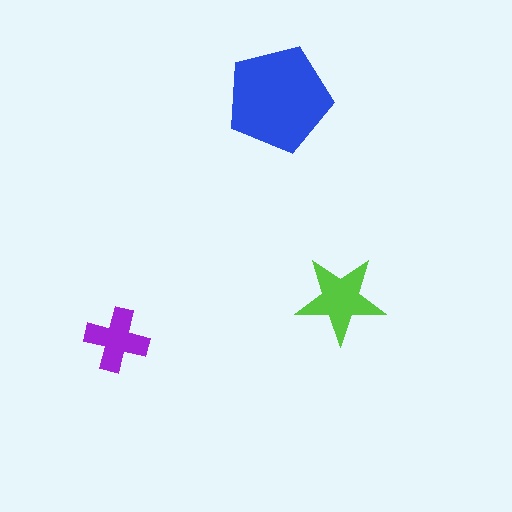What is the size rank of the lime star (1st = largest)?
2nd.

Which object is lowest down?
The purple cross is bottommost.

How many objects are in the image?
There are 3 objects in the image.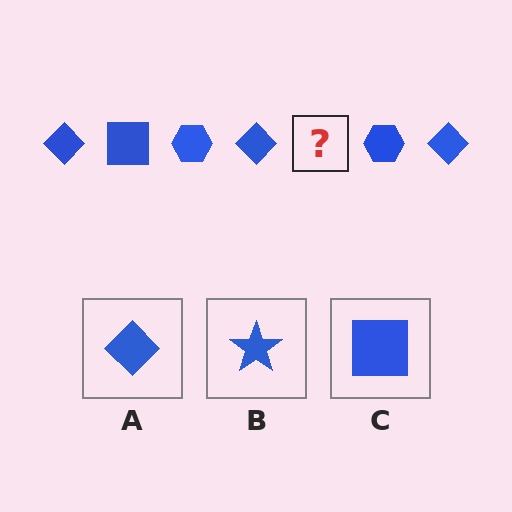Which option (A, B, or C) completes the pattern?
C.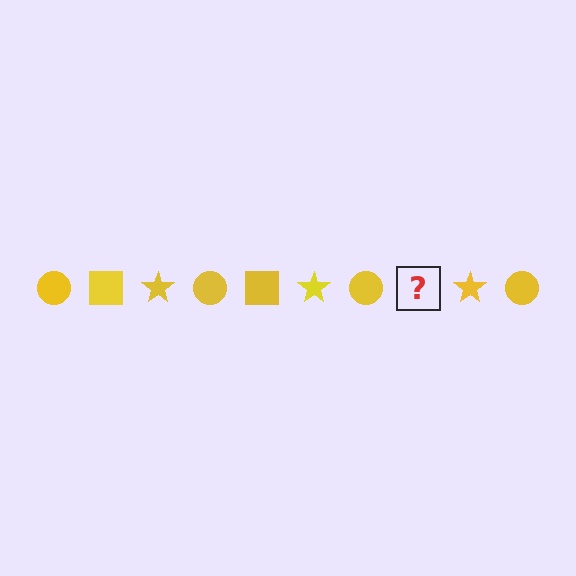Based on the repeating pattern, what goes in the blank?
The blank should be a yellow square.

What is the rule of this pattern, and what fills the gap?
The rule is that the pattern cycles through circle, square, star shapes in yellow. The gap should be filled with a yellow square.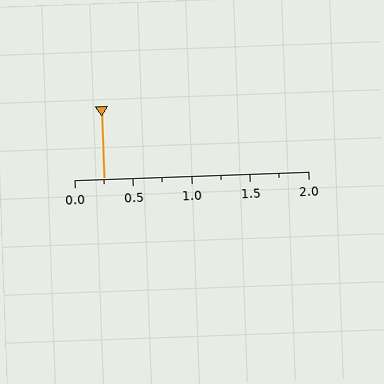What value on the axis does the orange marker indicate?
The marker indicates approximately 0.25.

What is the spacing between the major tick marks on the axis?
The major ticks are spaced 0.5 apart.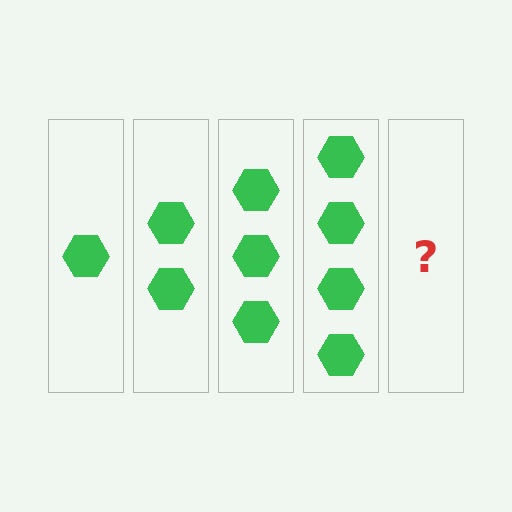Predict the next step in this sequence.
The next step is 5 hexagons.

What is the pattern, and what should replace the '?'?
The pattern is that each step adds one more hexagon. The '?' should be 5 hexagons.